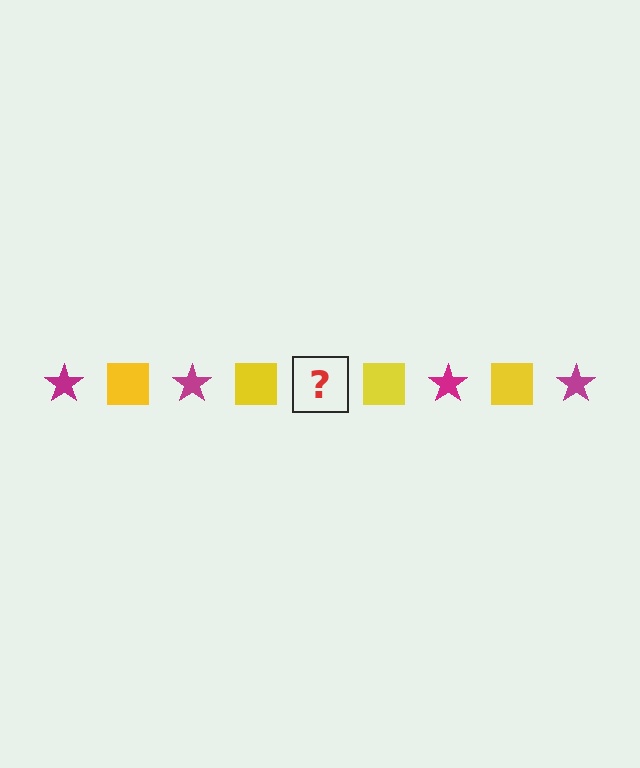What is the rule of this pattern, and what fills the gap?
The rule is that the pattern alternates between magenta star and yellow square. The gap should be filled with a magenta star.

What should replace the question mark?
The question mark should be replaced with a magenta star.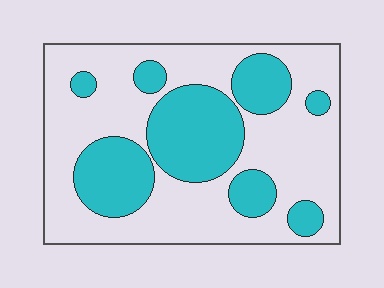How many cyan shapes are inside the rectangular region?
8.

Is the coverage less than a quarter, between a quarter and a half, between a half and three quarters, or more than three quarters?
Between a quarter and a half.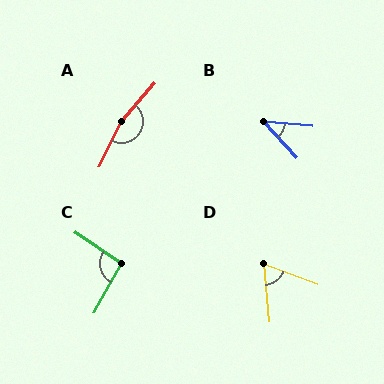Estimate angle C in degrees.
Approximately 95 degrees.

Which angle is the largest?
A, at approximately 165 degrees.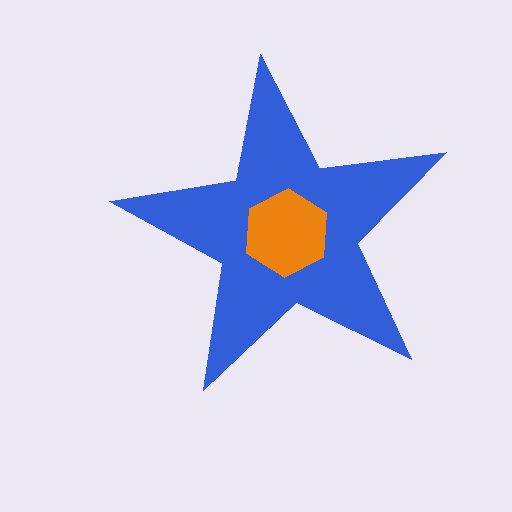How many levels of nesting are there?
2.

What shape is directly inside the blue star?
The orange hexagon.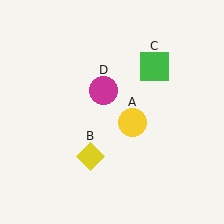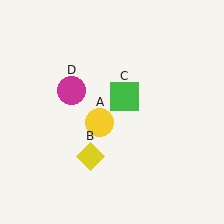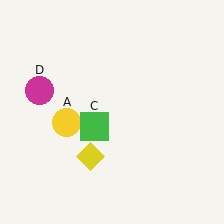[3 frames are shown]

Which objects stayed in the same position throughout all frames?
Yellow diamond (object B) remained stationary.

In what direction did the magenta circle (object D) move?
The magenta circle (object D) moved left.